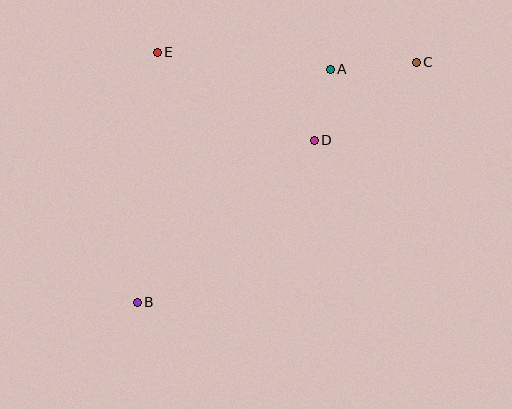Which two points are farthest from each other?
Points B and C are farthest from each other.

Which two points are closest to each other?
Points A and D are closest to each other.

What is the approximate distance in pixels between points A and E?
The distance between A and E is approximately 174 pixels.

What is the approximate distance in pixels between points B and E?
The distance between B and E is approximately 251 pixels.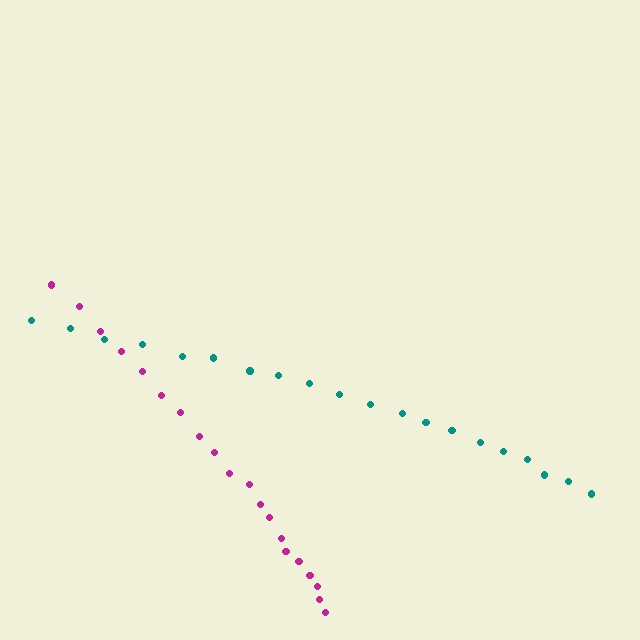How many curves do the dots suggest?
There are 2 distinct paths.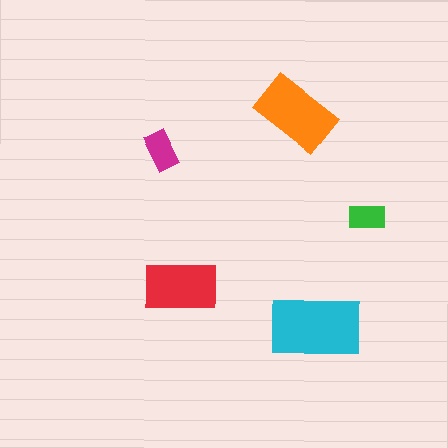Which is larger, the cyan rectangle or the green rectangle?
The cyan one.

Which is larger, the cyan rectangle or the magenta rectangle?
The cyan one.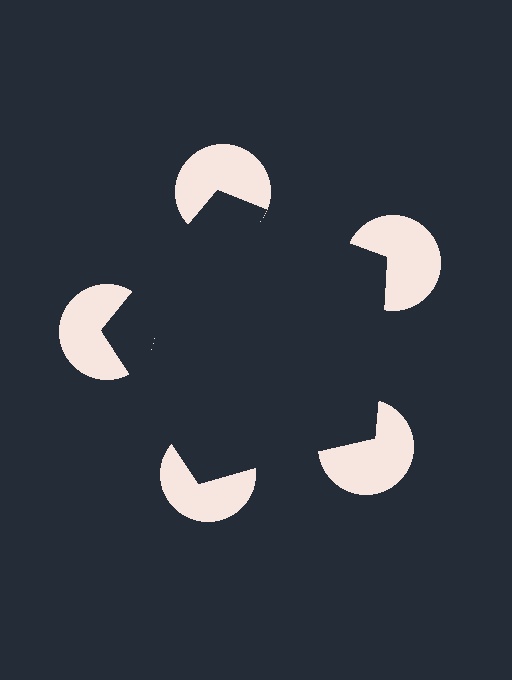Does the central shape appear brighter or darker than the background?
It typically appears slightly darker than the background, even though no actual brightness change is drawn.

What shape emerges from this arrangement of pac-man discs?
An illusory pentagon — its edges are inferred from the aligned wedge cuts in the pac-man discs, not physically drawn.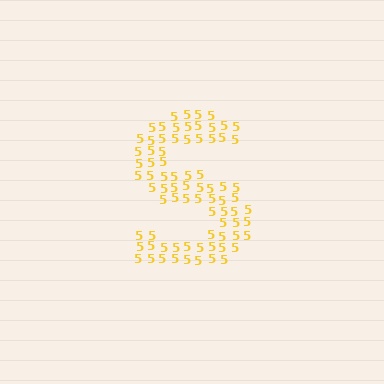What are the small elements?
The small elements are digit 5's.